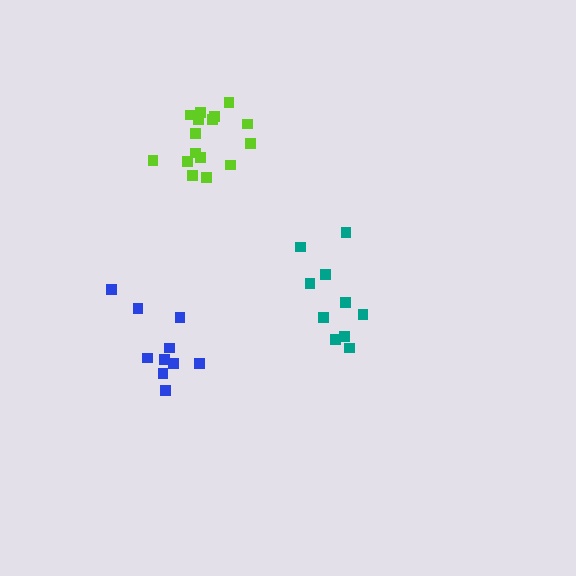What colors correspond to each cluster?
The clusters are colored: teal, blue, lime.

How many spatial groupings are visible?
There are 3 spatial groupings.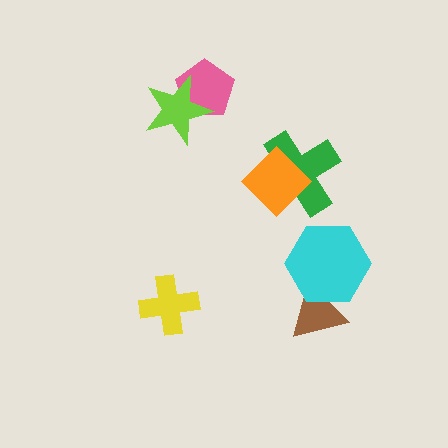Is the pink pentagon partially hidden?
Yes, it is partially covered by another shape.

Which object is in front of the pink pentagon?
The lime star is in front of the pink pentagon.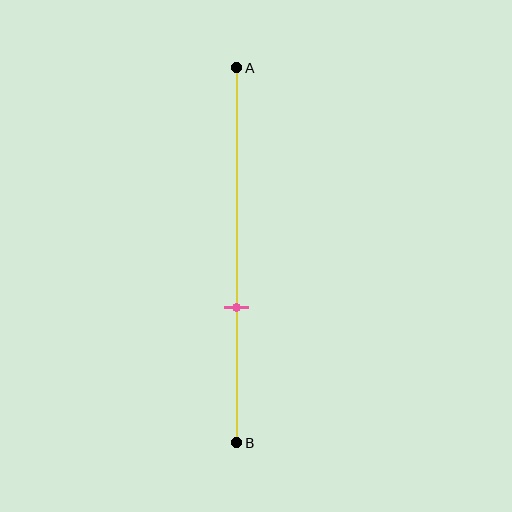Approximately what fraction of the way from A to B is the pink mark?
The pink mark is approximately 65% of the way from A to B.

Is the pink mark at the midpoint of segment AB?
No, the mark is at about 65% from A, not at the 50% midpoint.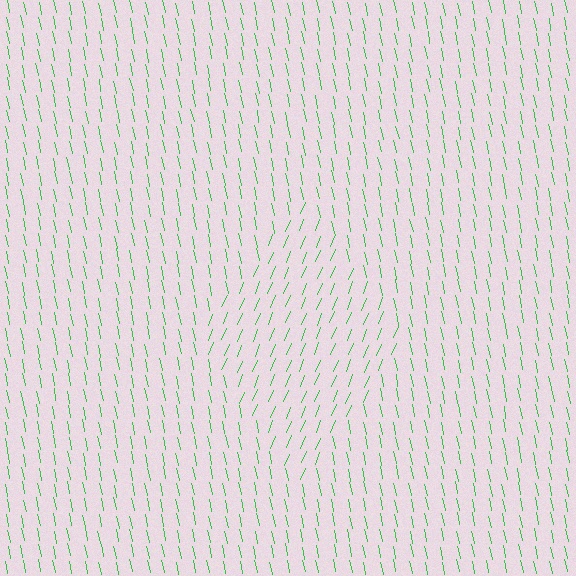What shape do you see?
I see a diamond.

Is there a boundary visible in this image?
Yes, there is a texture boundary formed by a change in line orientation.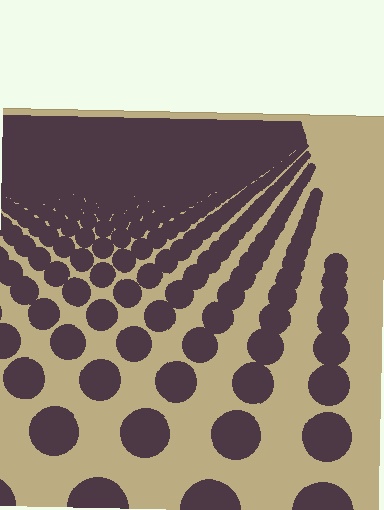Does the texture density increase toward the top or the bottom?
Density increases toward the top.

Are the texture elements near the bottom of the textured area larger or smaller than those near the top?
Larger. Near the bottom, elements are closer to the viewer and appear at a bigger on-screen size.